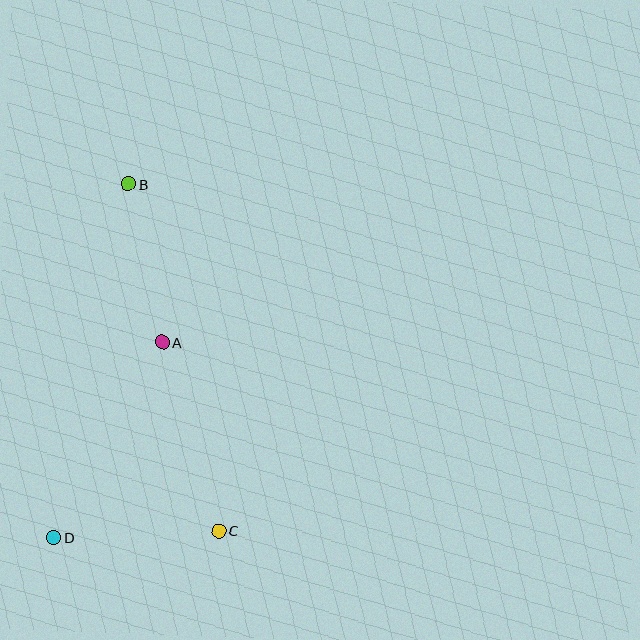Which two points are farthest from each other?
Points B and D are farthest from each other.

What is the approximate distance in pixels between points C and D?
The distance between C and D is approximately 165 pixels.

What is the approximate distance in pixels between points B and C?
The distance between B and C is approximately 359 pixels.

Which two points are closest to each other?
Points A and B are closest to each other.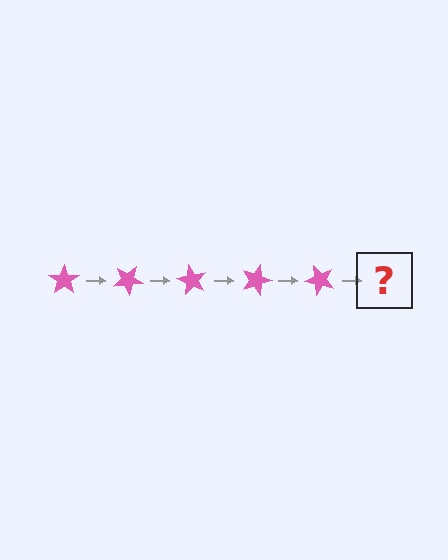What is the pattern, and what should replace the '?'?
The pattern is that the star rotates 30 degrees each step. The '?' should be a pink star rotated 150 degrees.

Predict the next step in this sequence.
The next step is a pink star rotated 150 degrees.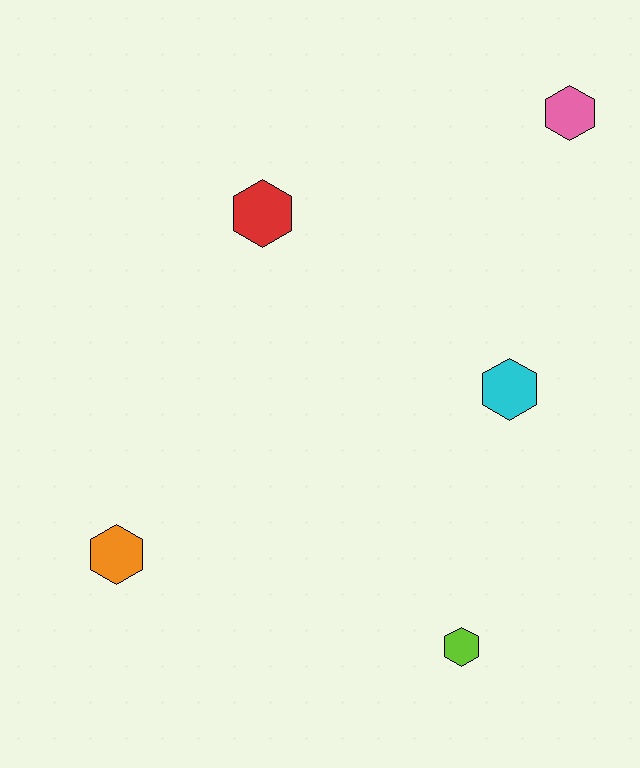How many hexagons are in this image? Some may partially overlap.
There are 5 hexagons.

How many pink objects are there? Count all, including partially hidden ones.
There is 1 pink object.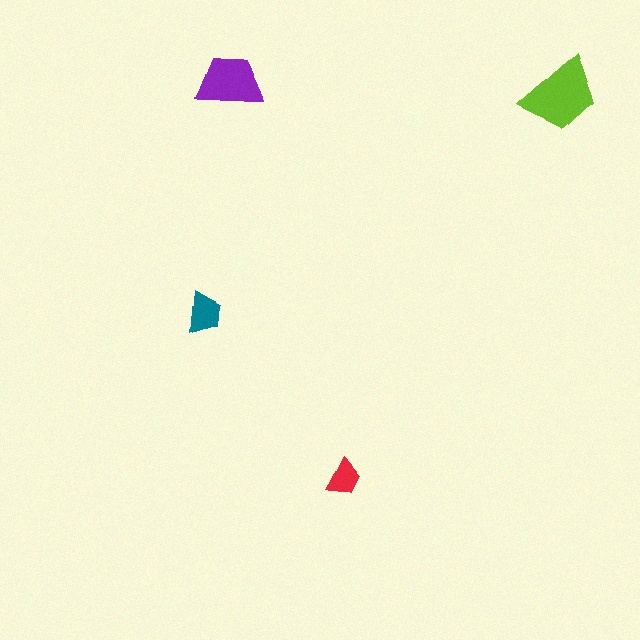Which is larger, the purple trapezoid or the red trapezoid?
The purple one.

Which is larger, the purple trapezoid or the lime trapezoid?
The lime one.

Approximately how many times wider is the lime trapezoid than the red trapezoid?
About 2 times wider.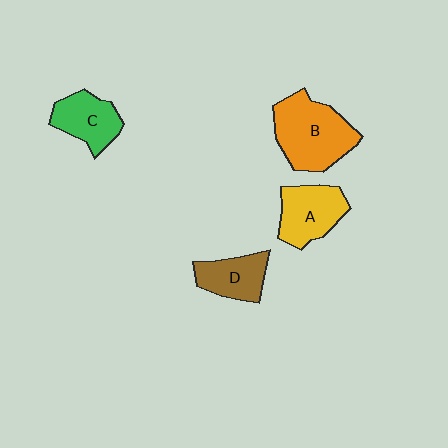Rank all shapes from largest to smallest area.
From largest to smallest: B (orange), A (yellow), C (green), D (brown).